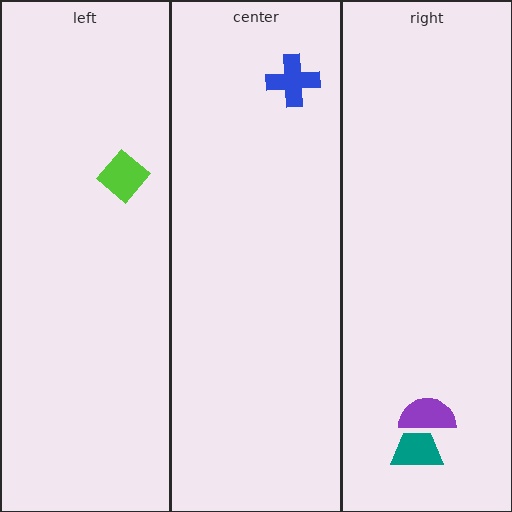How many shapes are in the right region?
2.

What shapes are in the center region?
The blue cross.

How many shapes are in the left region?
1.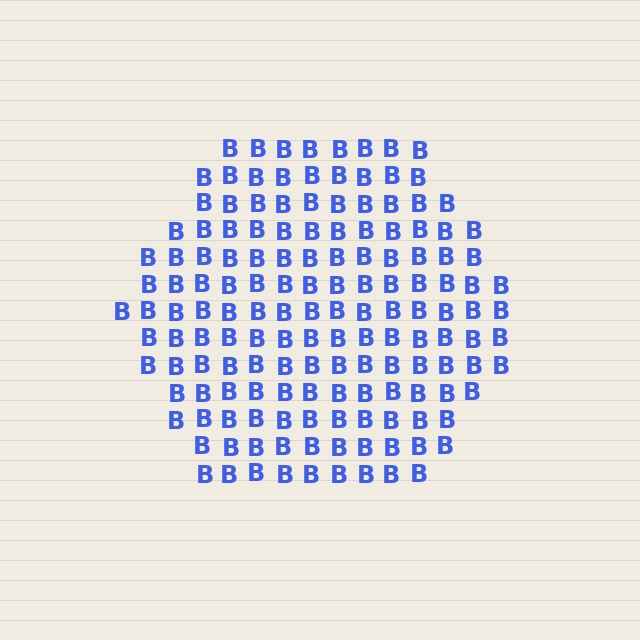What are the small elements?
The small elements are letter B's.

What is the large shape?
The large shape is a hexagon.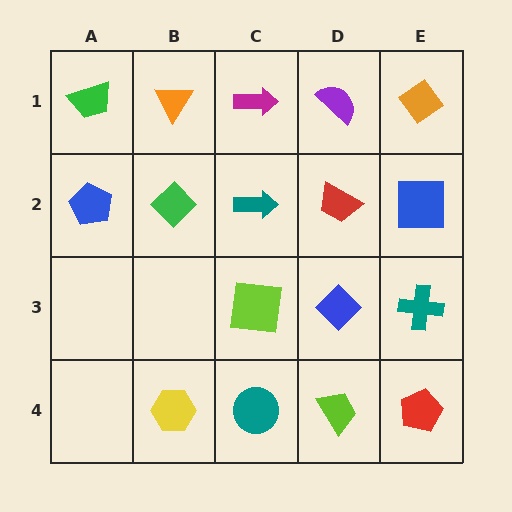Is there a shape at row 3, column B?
No, that cell is empty.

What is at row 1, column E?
An orange diamond.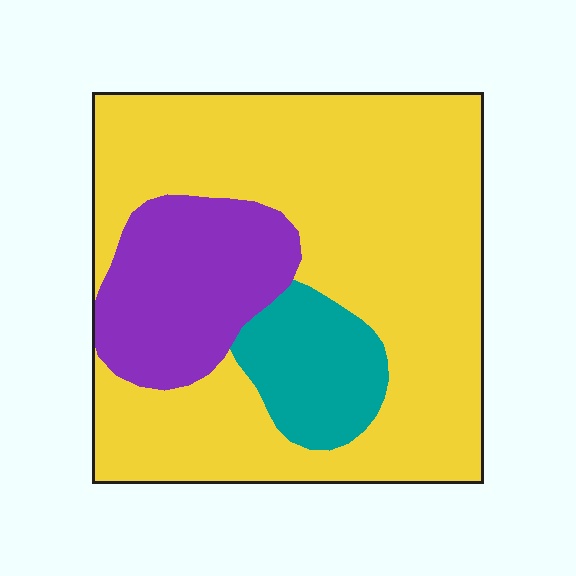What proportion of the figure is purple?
Purple covers about 20% of the figure.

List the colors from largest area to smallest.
From largest to smallest: yellow, purple, teal.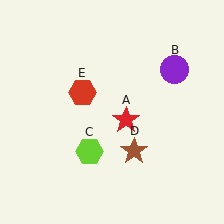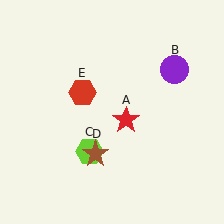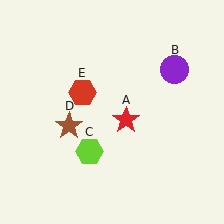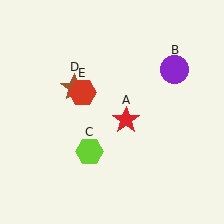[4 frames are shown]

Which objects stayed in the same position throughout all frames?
Red star (object A) and purple circle (object B) and lime hexagon (object C) and red hexagon (object E) remained stationary.